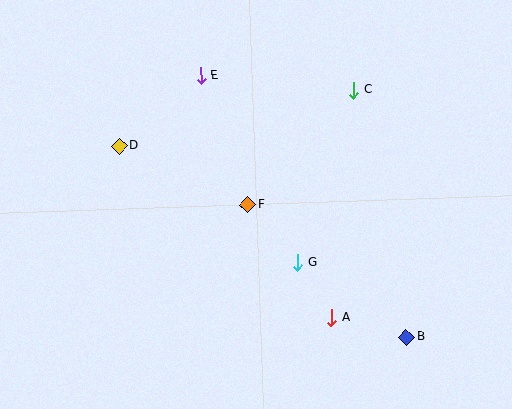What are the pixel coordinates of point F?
Point F is at (248, 204).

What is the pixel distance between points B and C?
The distance between B and C is 253 pixels.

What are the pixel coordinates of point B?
Point B is at (406, 337).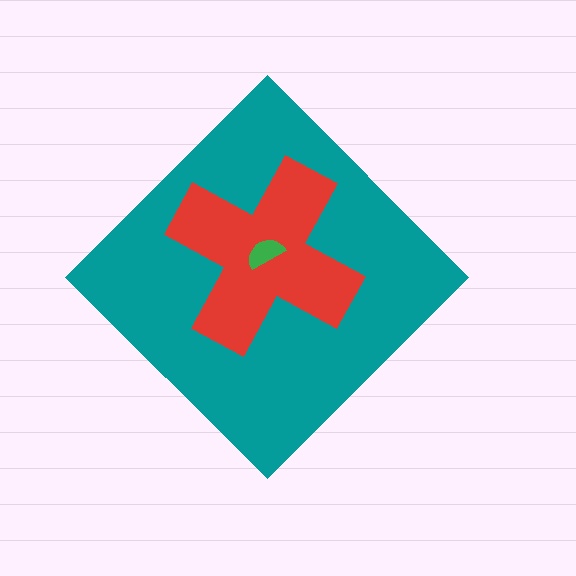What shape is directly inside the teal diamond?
The red cross.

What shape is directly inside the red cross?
The green semicircle.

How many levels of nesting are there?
3.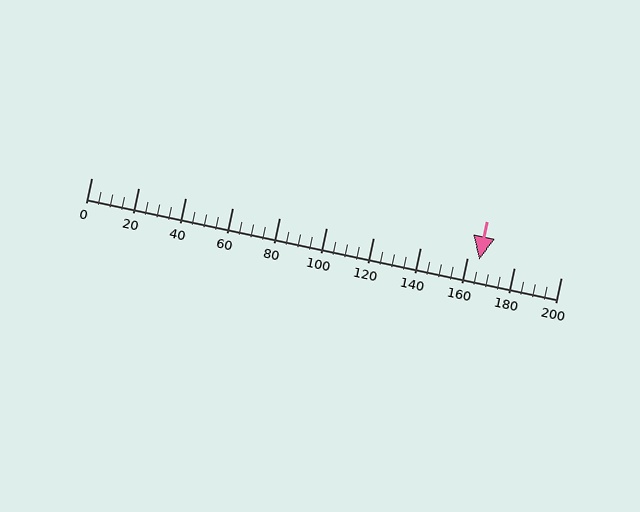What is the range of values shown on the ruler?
The ruler shows values from 0 to 200.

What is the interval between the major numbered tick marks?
The major tick marks are spaced 20 units apart.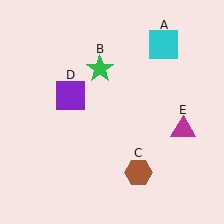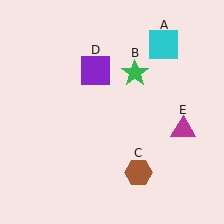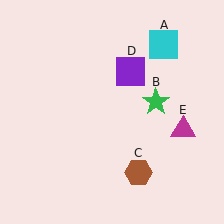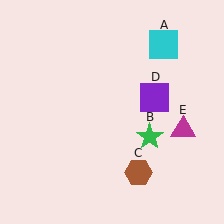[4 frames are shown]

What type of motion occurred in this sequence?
The green star (object B), purple square (object D) rotated clockwise around the center of the scene.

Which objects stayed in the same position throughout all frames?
Cyan square (object A) and brown hexagon (object C) and magenta triangle (object E) remained stationary.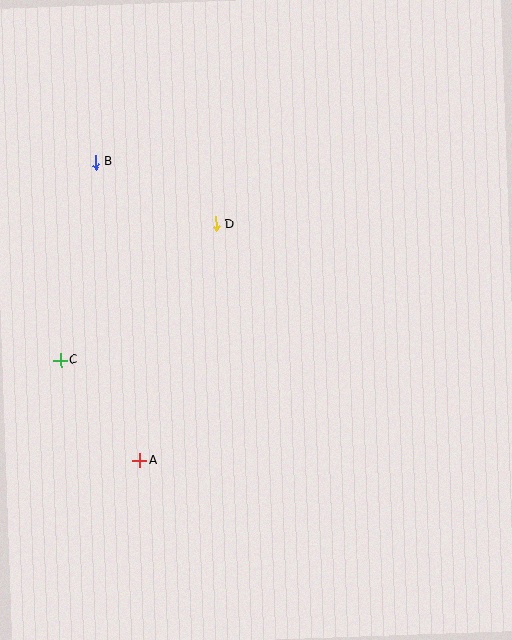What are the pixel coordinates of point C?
Point C is at (61, 360).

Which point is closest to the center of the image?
Point D at (216, 224) is closest to the center.